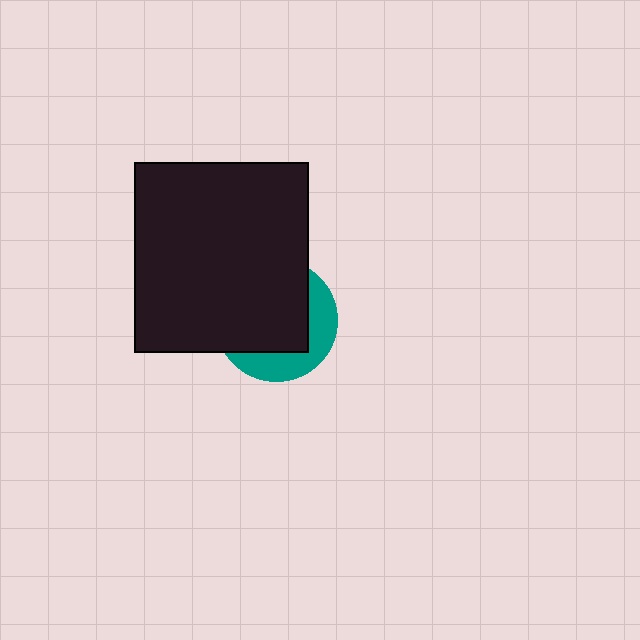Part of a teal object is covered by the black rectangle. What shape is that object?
It is a circle.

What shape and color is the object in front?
The object in front is a black rectangle.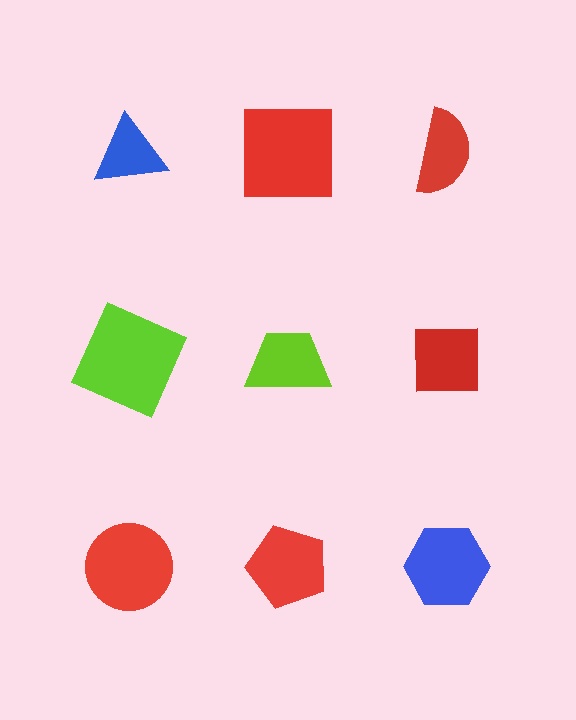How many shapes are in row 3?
3 shapes.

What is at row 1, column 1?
A blue triangle.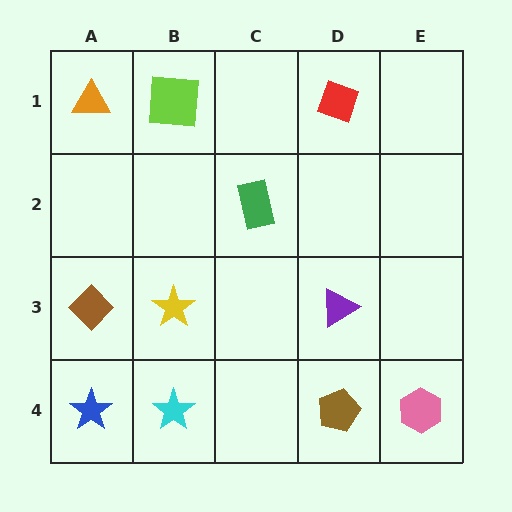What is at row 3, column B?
A yellow star.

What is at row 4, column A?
A blue star.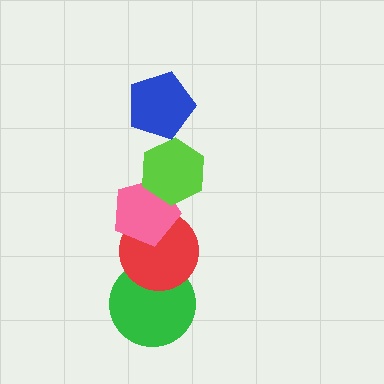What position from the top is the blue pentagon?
The blue pentagon is 1st from the top.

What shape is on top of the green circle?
The red circle is on top of the green circle.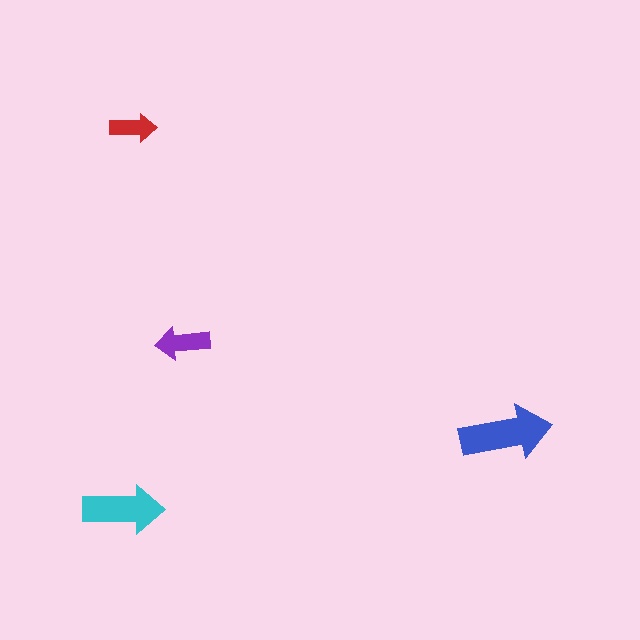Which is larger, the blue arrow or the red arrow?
The blue one.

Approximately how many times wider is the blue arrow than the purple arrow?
About 1.5 times wider.